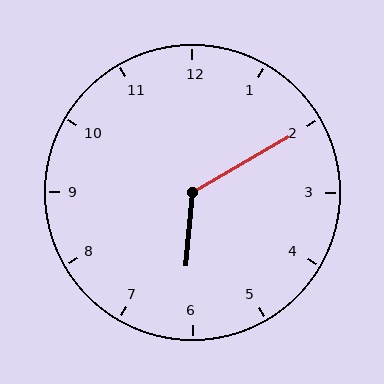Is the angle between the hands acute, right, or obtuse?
It is obtuse.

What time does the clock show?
6:10.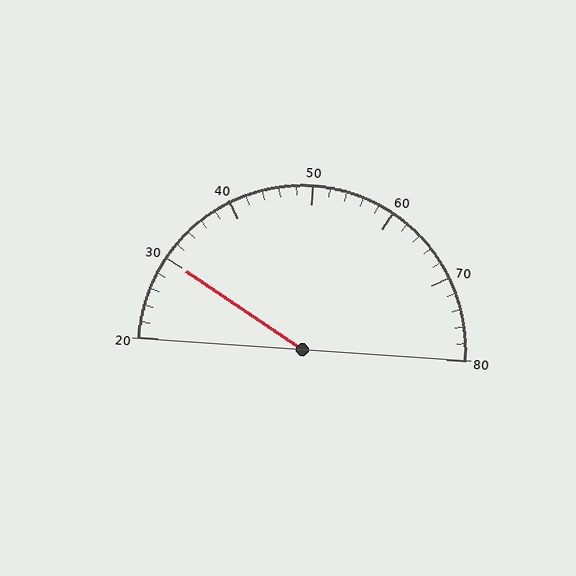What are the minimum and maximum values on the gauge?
The gauge ranges from 20 to 80.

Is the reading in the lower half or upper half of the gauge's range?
The reading is in the lower half of the range (20 to 80).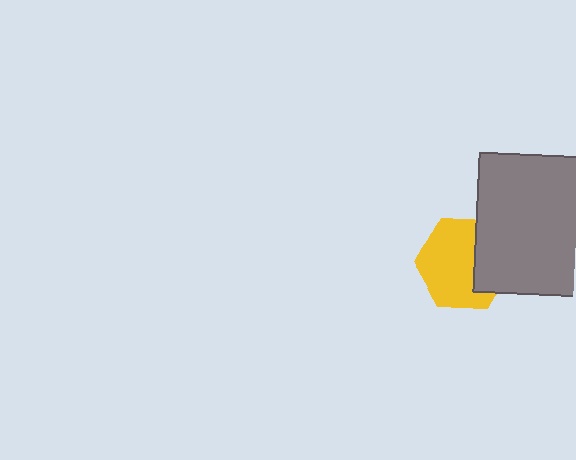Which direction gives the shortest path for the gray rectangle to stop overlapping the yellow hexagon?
Moving right gives the shortest separation.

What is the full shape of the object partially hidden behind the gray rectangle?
The partially hidden object is a yellow hexagon.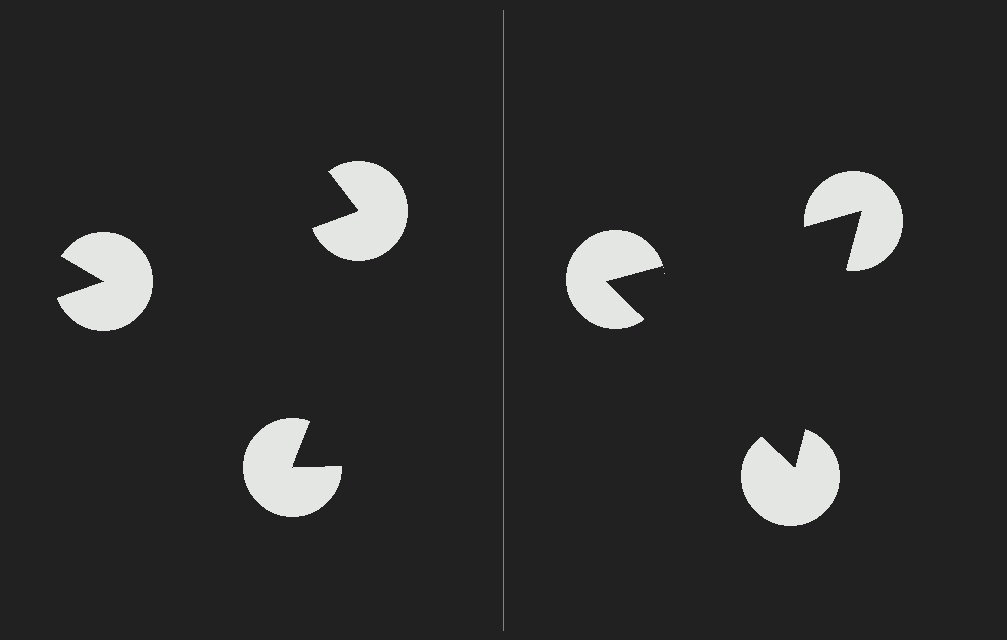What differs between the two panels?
The pac-man discs are positioned identically on both sides; only the wedge orientations differ. On the right they align to a triangle; on the left they are misaligned.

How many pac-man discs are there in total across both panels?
6 — 3 on each side.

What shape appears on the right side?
An illusory triangle.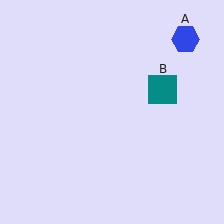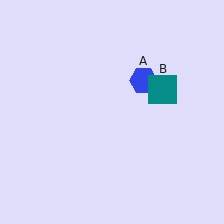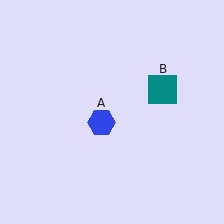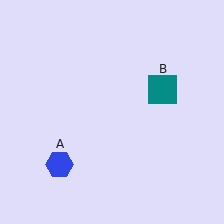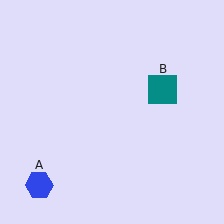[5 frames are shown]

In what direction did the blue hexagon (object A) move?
The blue hexagon (object A) moved down and to the left.